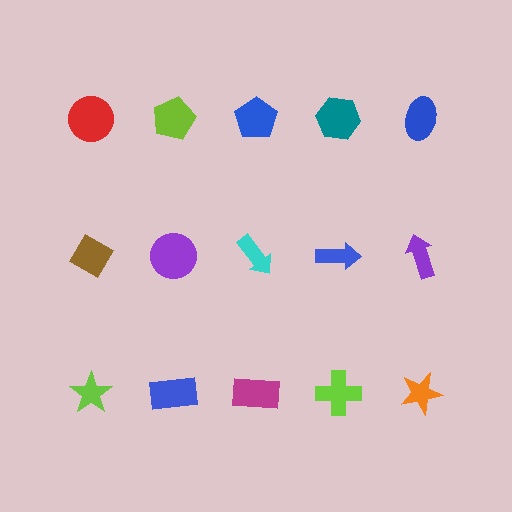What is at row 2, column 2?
A purple circle.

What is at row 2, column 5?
A purple arrow.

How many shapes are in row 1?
5 shapes.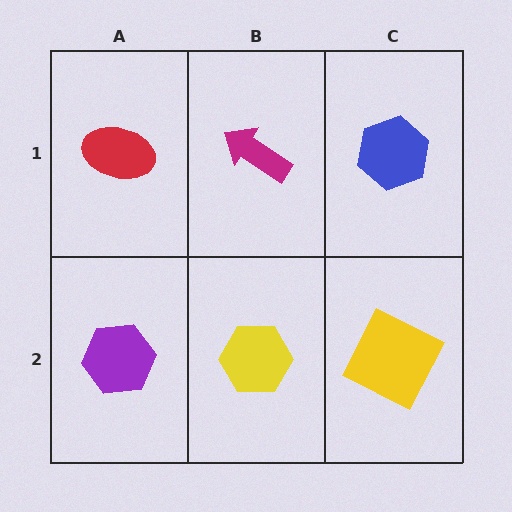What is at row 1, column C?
A blue hexagon.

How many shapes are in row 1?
3 shapes.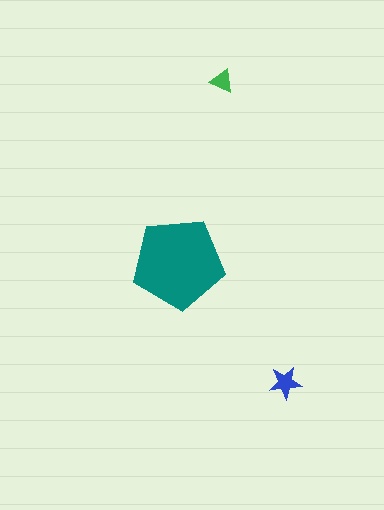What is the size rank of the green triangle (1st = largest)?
3rd.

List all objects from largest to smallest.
The teal pentagon, the blue star, the green triangle.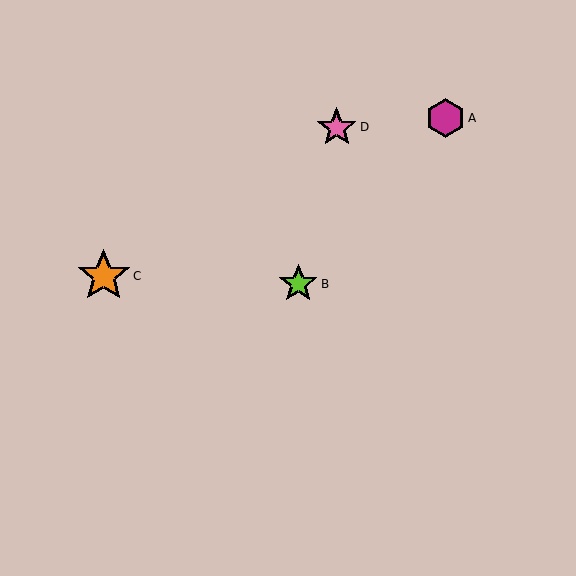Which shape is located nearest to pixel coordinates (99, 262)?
The orange star (labeled C) at (104, 276) is nearest to that location.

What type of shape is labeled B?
Shape B is a lime star.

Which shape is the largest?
The orange star (labeled C) is the largest.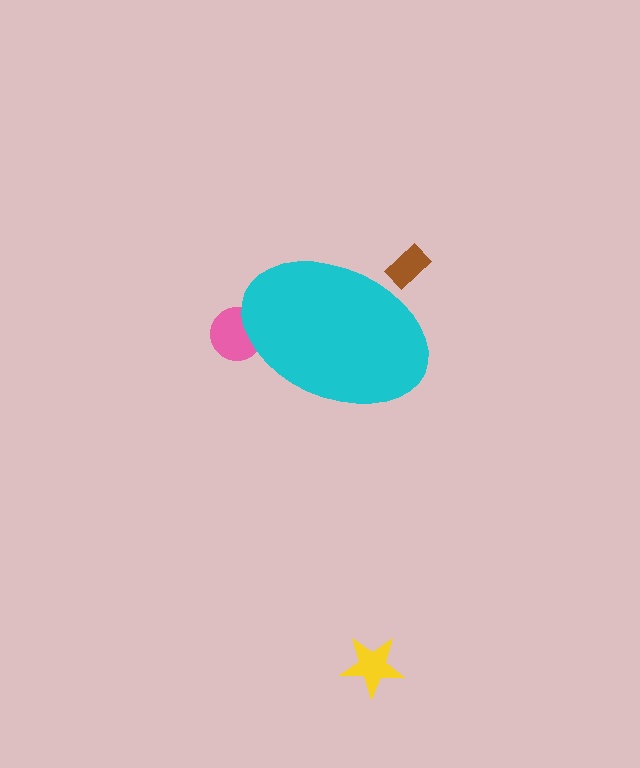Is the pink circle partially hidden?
Yes, the pink circle is partially hidden behind the cyan ellipse.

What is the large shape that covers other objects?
A cyan ellipse.